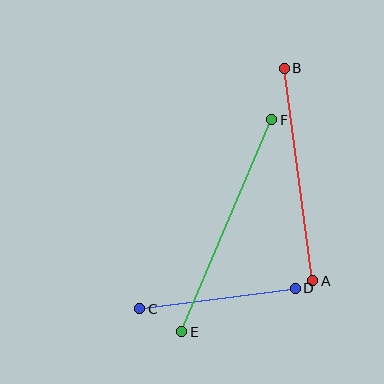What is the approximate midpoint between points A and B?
The midpoint is at approximately (299, 174) pixels.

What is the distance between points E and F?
The distance is approximately 230 pixels.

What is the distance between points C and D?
The distance is approximately 157 pixels.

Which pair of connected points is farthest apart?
Points E and F are farthest apart.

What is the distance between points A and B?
The distance is approximately 214 pixels.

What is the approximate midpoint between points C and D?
The midpoint is at approximately (217, 298) pixels.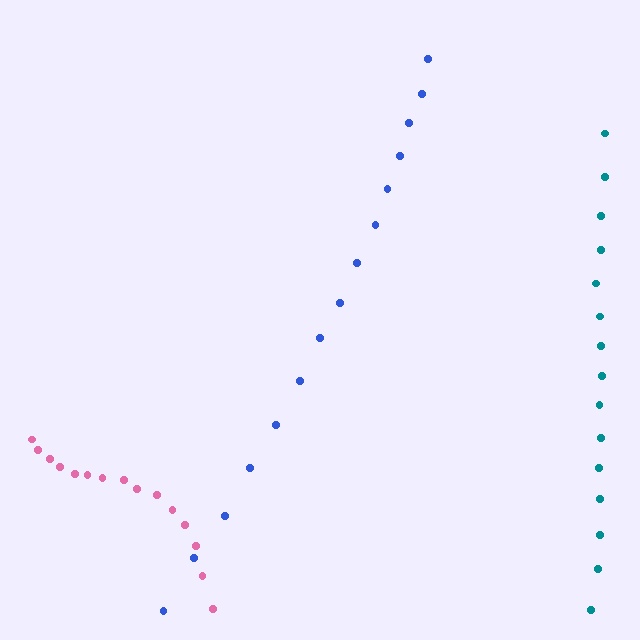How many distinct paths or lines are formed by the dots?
There are 3 distinct paths.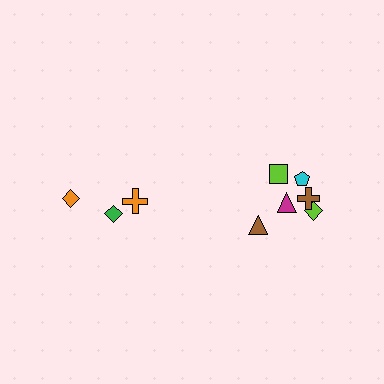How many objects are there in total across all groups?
There are 9 objects.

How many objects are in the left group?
There are 3 objects.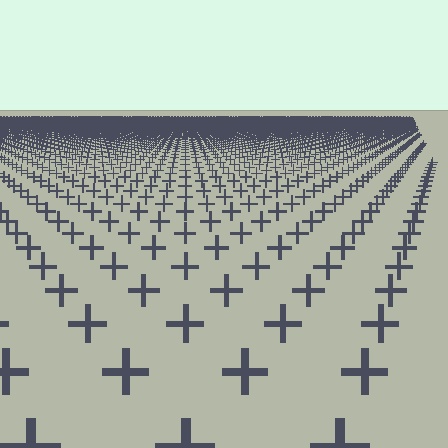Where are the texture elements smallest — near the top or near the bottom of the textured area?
Near the top.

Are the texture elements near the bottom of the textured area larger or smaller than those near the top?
Larger. Near the bottom, elements are closer to the viewer and appear at a bigger on-screen size.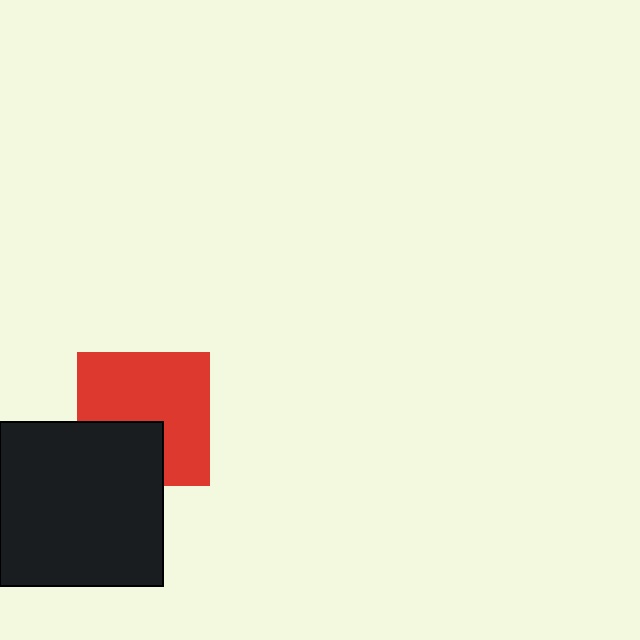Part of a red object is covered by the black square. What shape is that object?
It is a square.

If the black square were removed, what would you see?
You would see the complete red square.